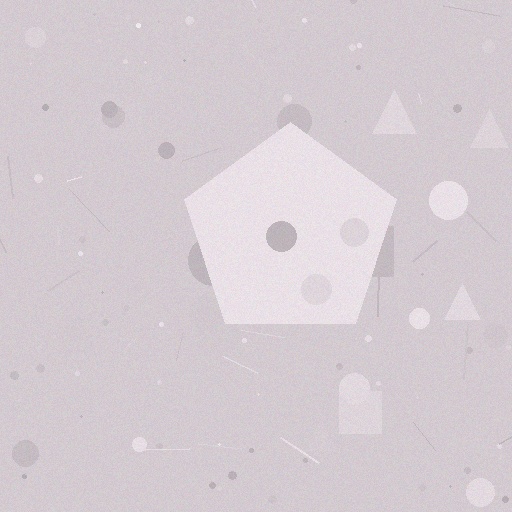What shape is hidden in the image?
A pentagon is hidden in the image.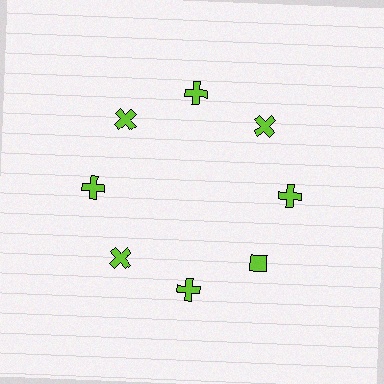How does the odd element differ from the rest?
It has a different shape: diamond instead of cross.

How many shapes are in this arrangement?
There are 8 shapes arranged in a ring pattern.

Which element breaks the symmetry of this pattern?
The lime diamond at roughly the 4 o'clock position breaks the symmetry. All other shapes are lime crosses.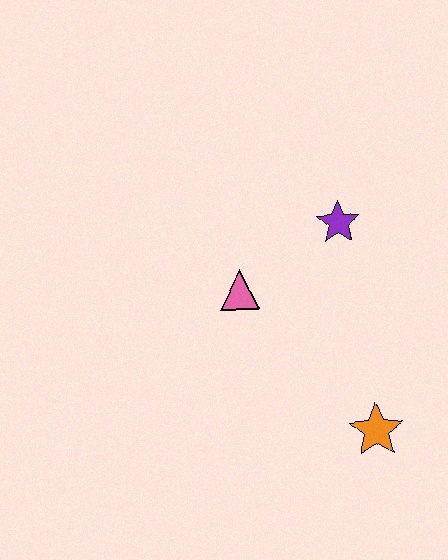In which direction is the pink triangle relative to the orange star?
The pink triangle is above the orange star.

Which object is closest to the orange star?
The pink triangle is closest to the orange star.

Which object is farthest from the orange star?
The purple star is farthest from the orange star.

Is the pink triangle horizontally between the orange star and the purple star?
No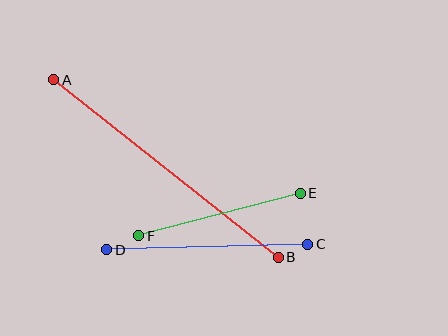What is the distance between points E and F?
The distance is approximately 167 pixels.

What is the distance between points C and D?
The distance is approximately 201 pixels.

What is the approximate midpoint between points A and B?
The midpoint is at approximately (166, 169) pixels.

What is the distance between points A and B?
The distance is approximately 286 pixels.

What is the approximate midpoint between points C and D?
The midpoint is at approximately (207, 247) pixels.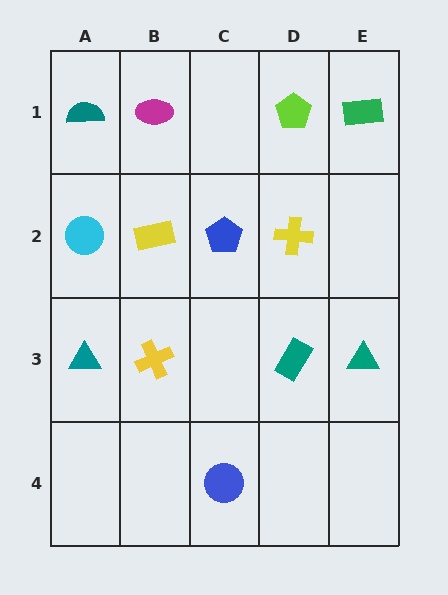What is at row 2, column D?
A yellow cross.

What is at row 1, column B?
A magenta ellipse.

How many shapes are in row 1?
4 shapes.